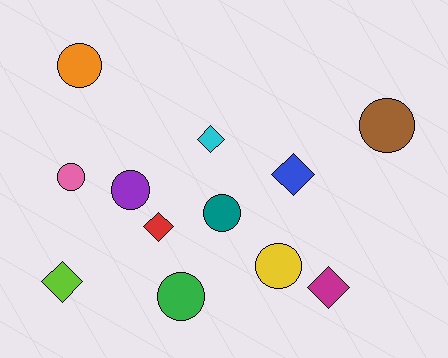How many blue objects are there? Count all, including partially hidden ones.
There is 1 blue object.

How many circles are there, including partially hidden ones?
There are 7 circles.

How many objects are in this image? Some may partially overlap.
There are 12 objects.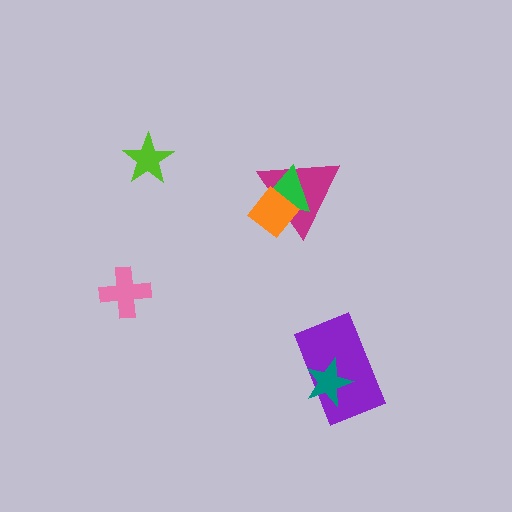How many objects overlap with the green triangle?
2 objects overlap with the green triangle.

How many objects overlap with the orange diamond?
2 objects overlap with the orange diamond.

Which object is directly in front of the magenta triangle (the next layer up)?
The green triangle is directly in front of the magenta triangle.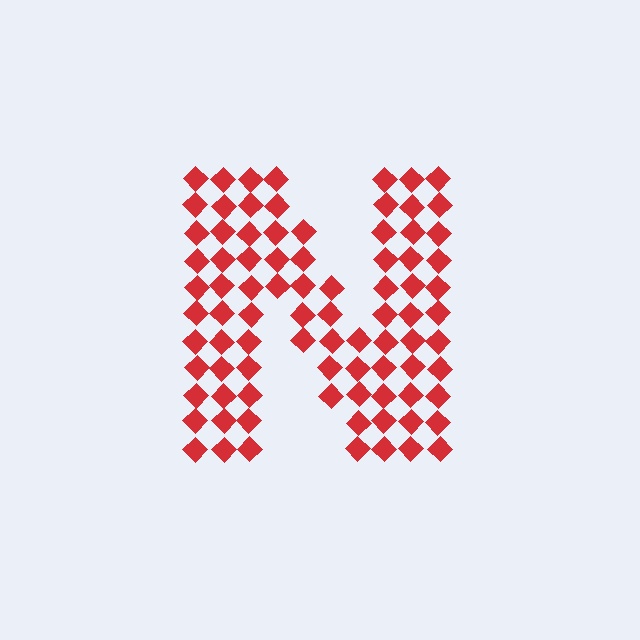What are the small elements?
The small elements are diamonds.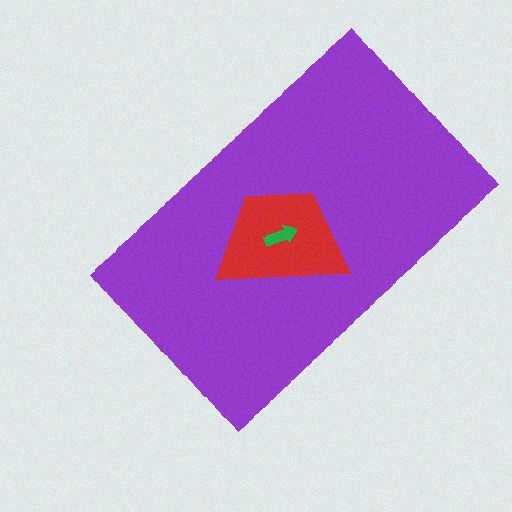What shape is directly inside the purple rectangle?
The red trapezoid.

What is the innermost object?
The green arrow.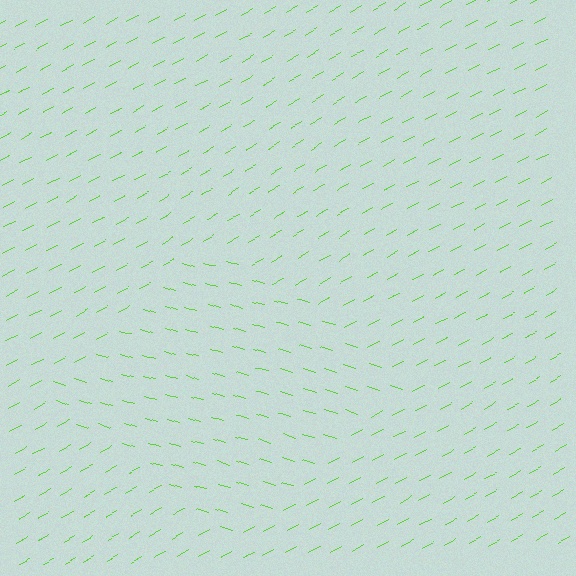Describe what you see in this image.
The image is filled with small lime line segments. A diamond region in the image has lines oriented differently from the surrounding lines, creating a visible texture boundary.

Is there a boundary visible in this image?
Yes, there is a texture boundary formed by a change in line orientation.